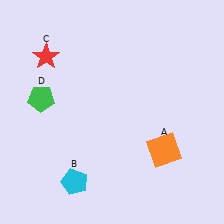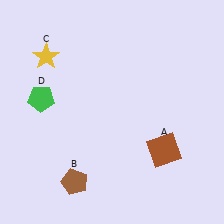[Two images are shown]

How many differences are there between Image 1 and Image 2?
There are 3 differences between the two images.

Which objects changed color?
A changed from orange to brown. B changed from cyan to brown. C changed from red to yellow.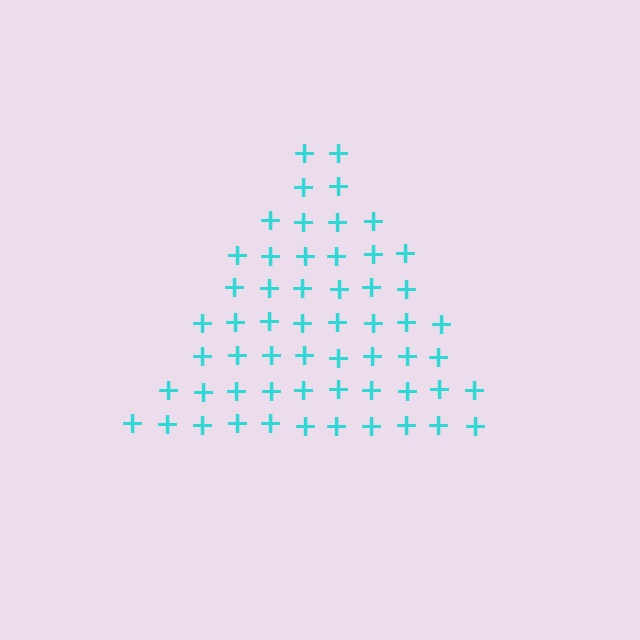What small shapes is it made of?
It is made of small plus signs.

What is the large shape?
The large shape is a triangle.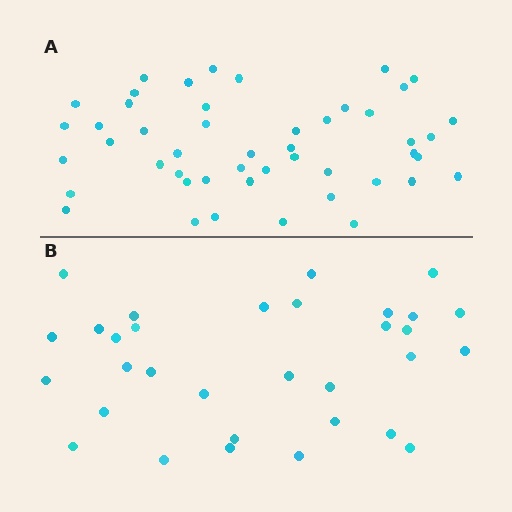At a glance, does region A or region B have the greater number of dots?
Region A (the top region) has more dots.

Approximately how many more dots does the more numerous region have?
Region A has approximately 15 more dots than region B.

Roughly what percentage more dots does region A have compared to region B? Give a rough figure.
About 50% more.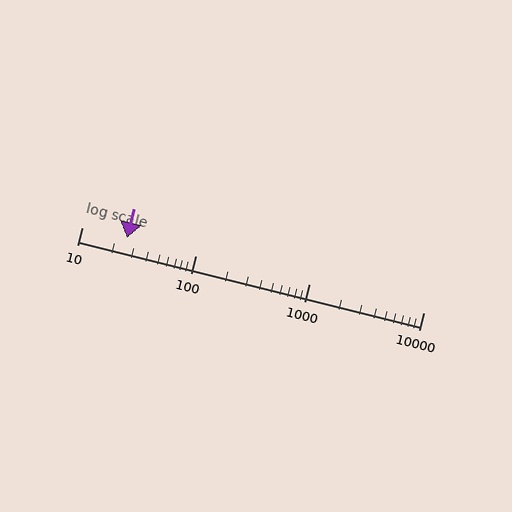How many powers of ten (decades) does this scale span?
The scale spans 3 decades, from 10 to 10000.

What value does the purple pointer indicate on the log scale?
The pointer indicates approximately 25.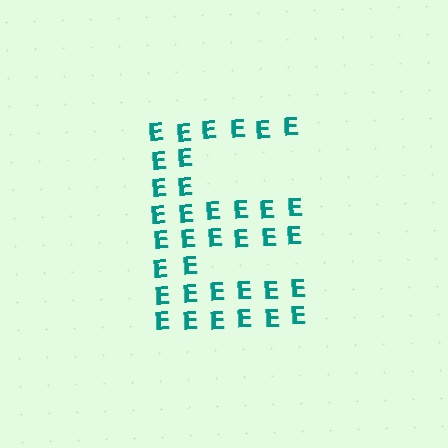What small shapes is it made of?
It is made of small letter E's.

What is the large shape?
The large shape is the letter E.